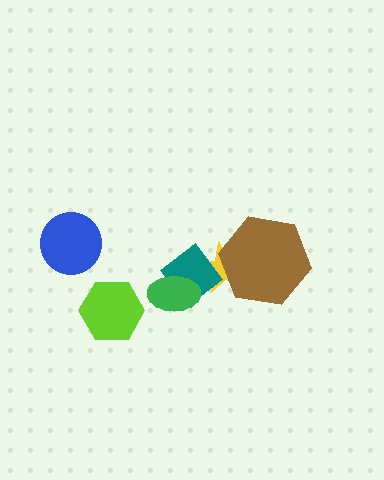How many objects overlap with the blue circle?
0 objects overlap with the blue circle.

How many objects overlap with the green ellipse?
1 object overlaps with the green ellipse.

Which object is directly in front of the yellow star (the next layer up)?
The brown hexagon is directly in front of the yellow star.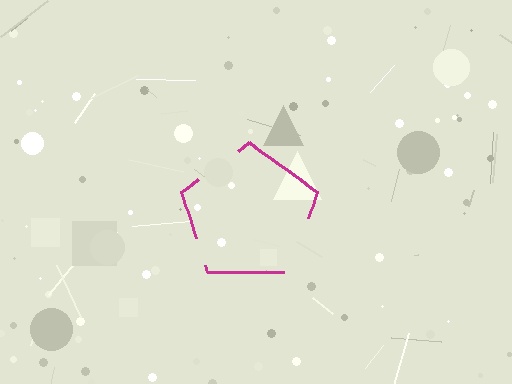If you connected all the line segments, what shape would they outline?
They would outline a pentagon.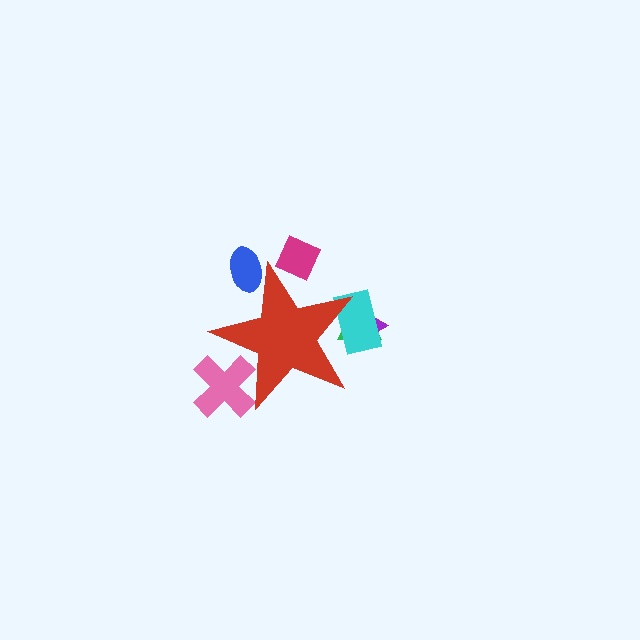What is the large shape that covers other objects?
A red star.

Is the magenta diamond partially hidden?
Yes, the magenta diamond is partially hidden behind the red star.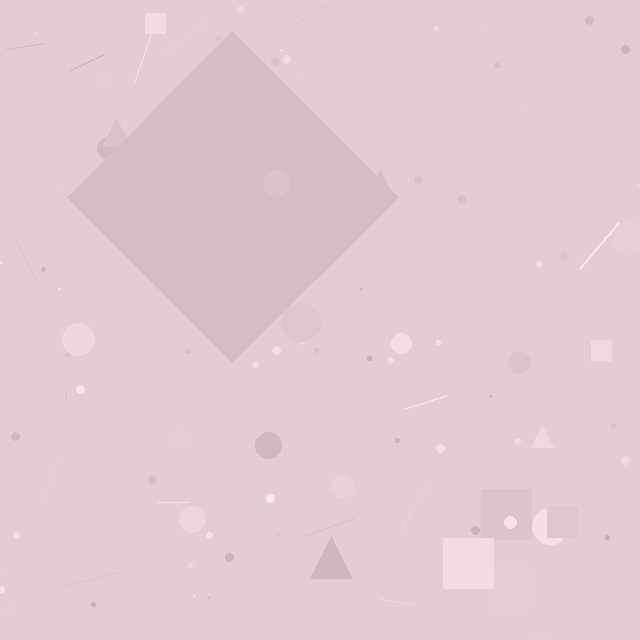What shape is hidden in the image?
A diamond is hidden in the image.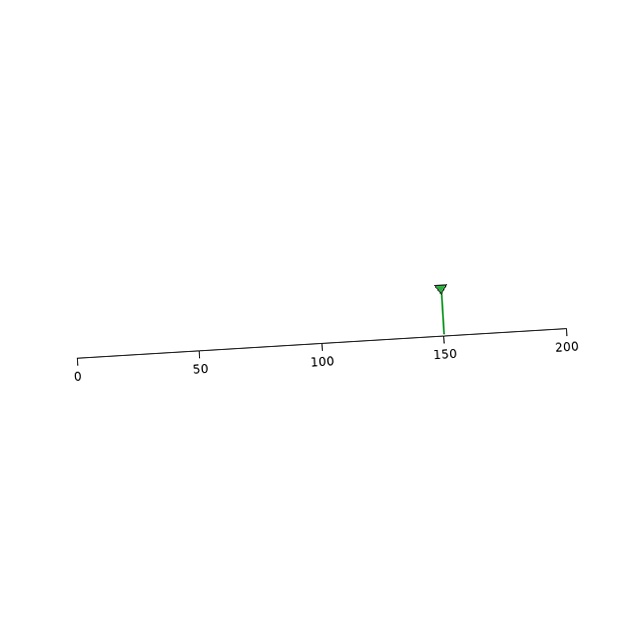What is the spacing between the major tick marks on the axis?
The major ticks are spaced 50 apart.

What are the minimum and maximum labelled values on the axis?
The axis runs from 0 to 200.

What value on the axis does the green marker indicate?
The marker indicates approximately 150.